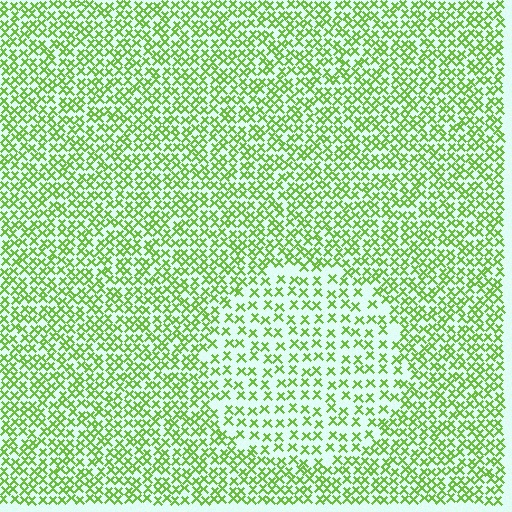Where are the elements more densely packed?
The elements are more densely packed outside the circle boundary.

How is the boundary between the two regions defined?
The boundary is defined by a change in element density (approximately 1.9x ratio). All elements are the same color, size, and shape.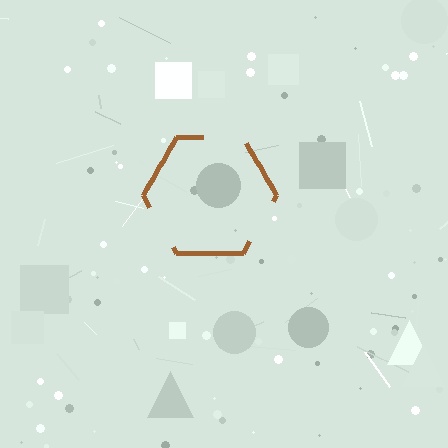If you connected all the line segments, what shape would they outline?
They would outline a hexagon.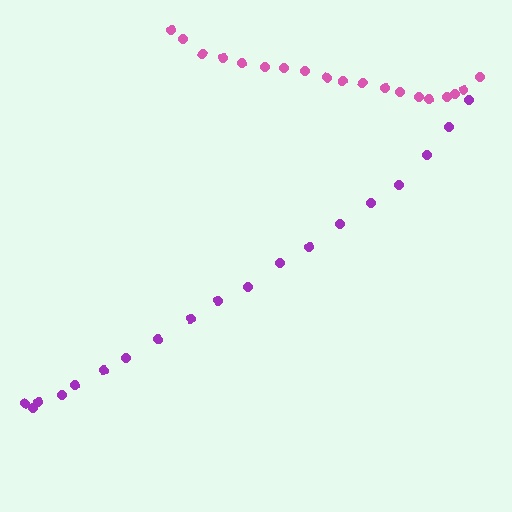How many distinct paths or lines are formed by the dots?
There are 2 distinct paths.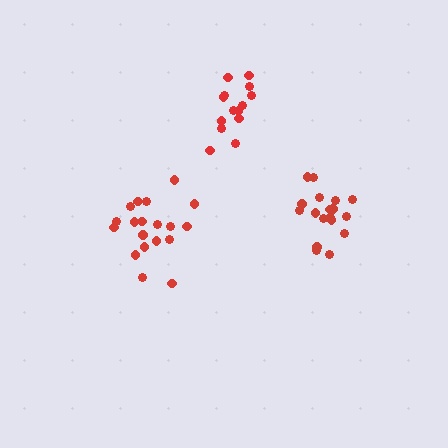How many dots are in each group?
Group 1: 14 dots, Group 2: 19 dots, Group 3: 18 dots (51 total).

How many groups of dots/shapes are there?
There are 3 groups.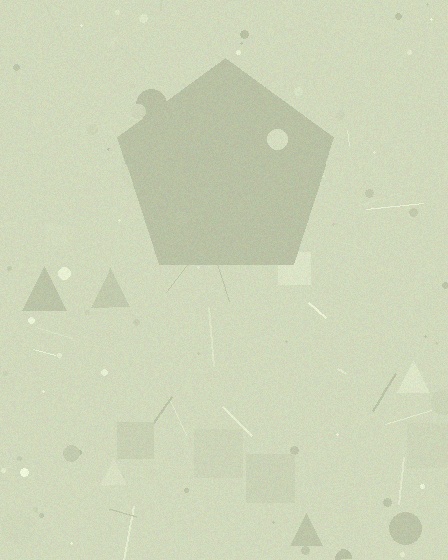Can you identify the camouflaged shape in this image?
The camouflaged shape is a pentagon.